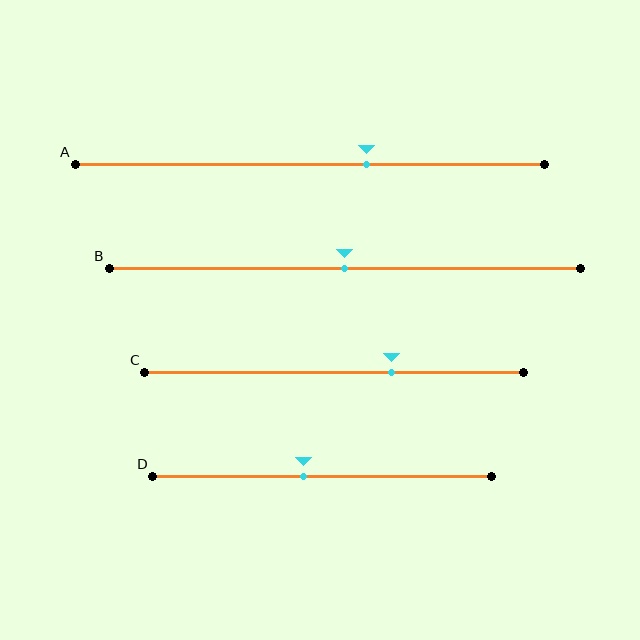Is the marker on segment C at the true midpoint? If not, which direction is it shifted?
No, the marker on segment C is shifted to the right by about 15% of the segment length.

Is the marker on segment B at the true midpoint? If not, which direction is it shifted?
Yes, the marker on segment B is at the true midpoint.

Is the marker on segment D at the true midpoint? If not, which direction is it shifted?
No, the marker on segment D is shifted to the left by about 5% of the segment length.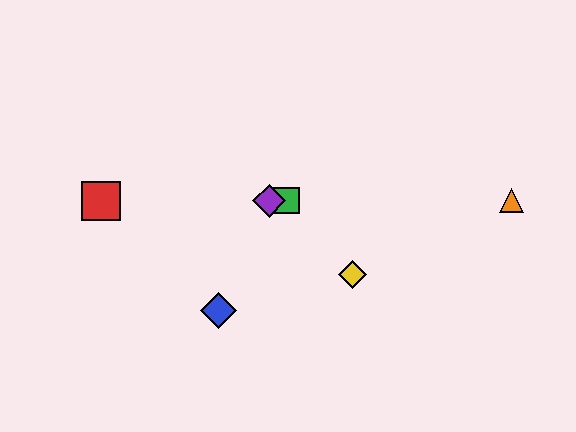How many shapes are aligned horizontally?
4 shapes (the red square, the green square, the purple diamond, the orange triangle) are aligned horizontally.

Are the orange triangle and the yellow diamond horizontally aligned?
No, the orange triangle is at y≈201 and the yellow diamond is at y≈275.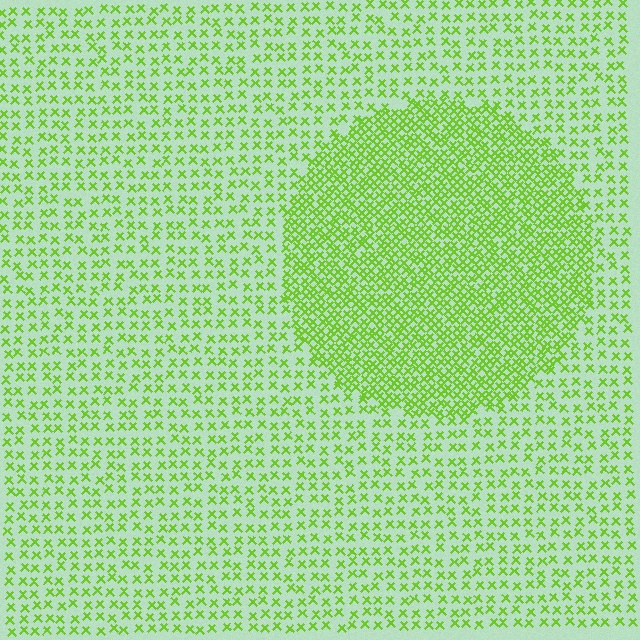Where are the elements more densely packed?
The elements are more densely packed inside the circle boundary.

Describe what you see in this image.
The image contains small lime elements arranged at two different densities. A circle-shaped region is visible where the elements are more densely packed than the surrounding area.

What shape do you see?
I see a circle.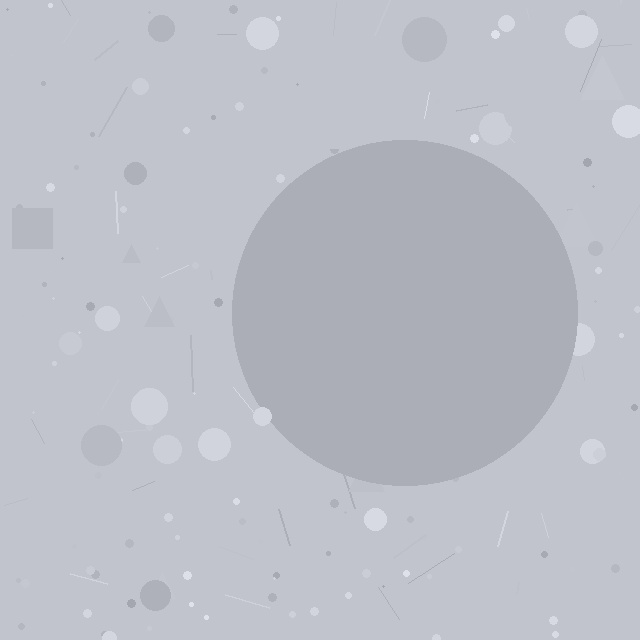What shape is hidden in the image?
A circle is hidden in the image.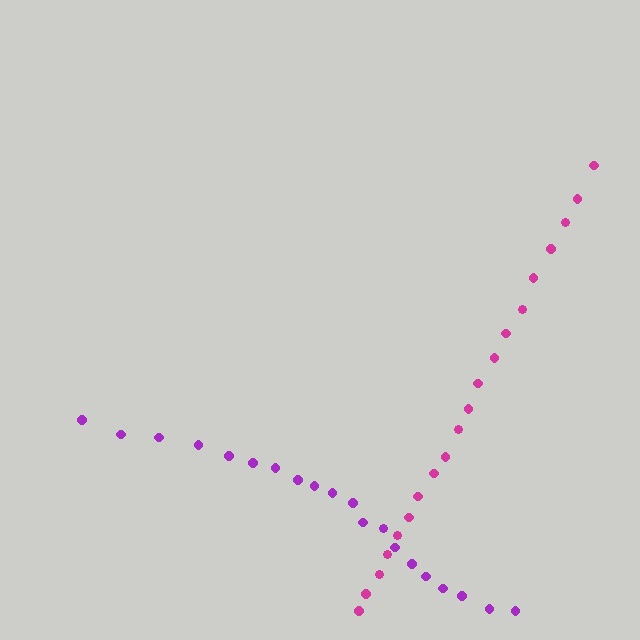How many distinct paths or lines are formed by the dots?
There are 2 distinct paths.